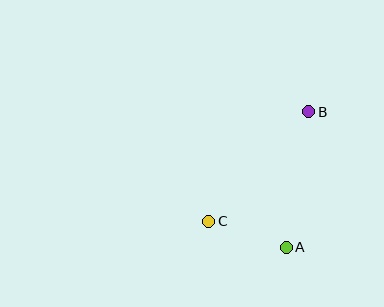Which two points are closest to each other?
Points A and C are closest to each other.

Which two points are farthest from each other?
Points B and C are farthest from each other.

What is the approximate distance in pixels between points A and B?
The distance between A and B is approximately 138 pixels.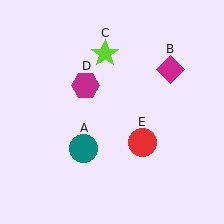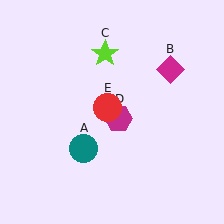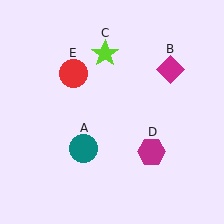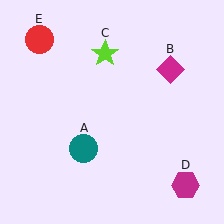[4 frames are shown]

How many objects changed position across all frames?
2 objects changed position: magenta hexagon (object D), red circle (object E).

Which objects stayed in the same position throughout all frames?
Teal circle (object A) and magenta diamond (object B) and lime star (object C) remained stationary.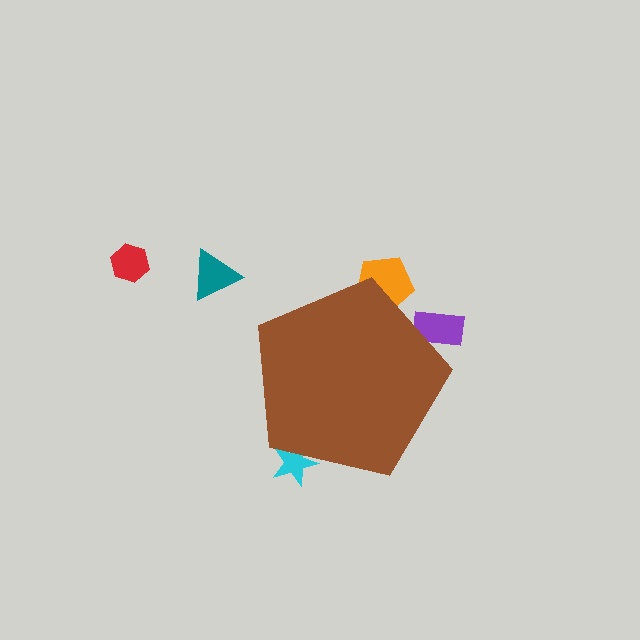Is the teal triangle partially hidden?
No, the teal triangle is fully visible.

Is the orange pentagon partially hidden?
Yes, the orange pentagon is partially hidden behind the brown pentagon.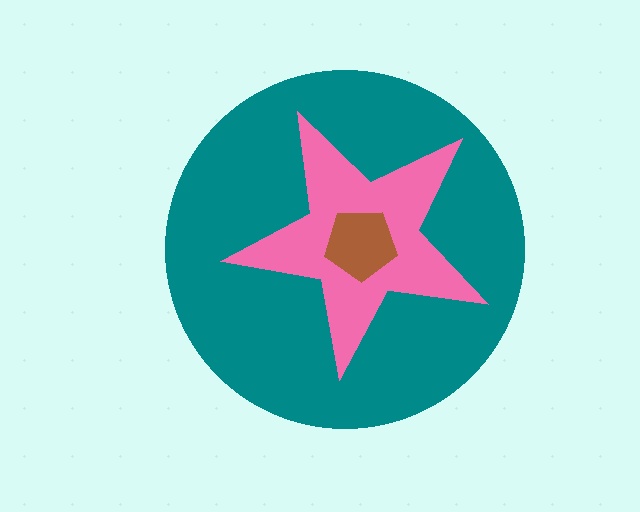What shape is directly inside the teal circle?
The pink star.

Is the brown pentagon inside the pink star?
Yes.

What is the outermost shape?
The teal circle.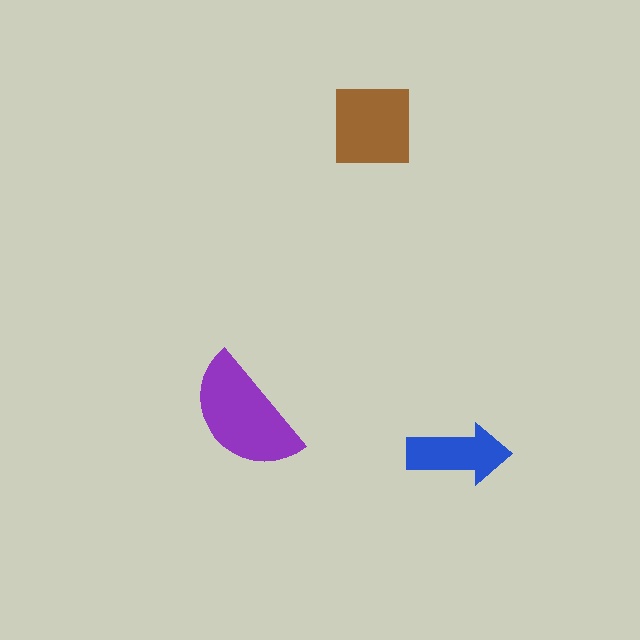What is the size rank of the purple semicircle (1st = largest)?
1st.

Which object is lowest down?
The blue arrow is bottommost.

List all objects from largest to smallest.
The purple semicircle, the brown square, the blue arrow.